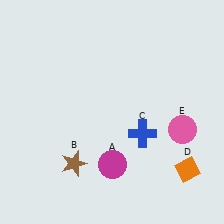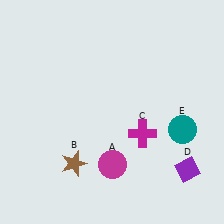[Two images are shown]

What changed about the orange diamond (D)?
In Image 1, D is orange. In Image 2, it changed to purple.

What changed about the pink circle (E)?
In Image 1, E is pink. In Image 2, it changed to teal.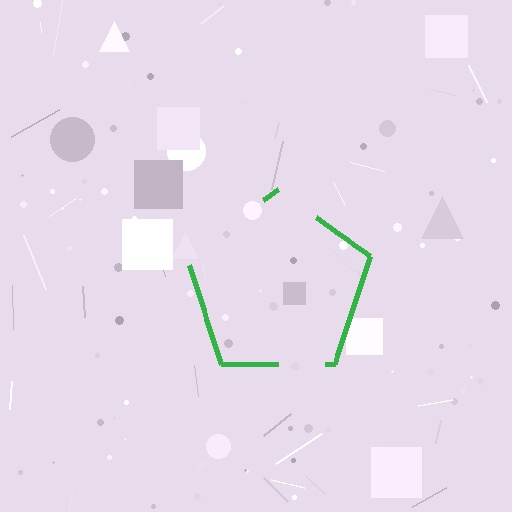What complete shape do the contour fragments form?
The contour fragments form a pentagon.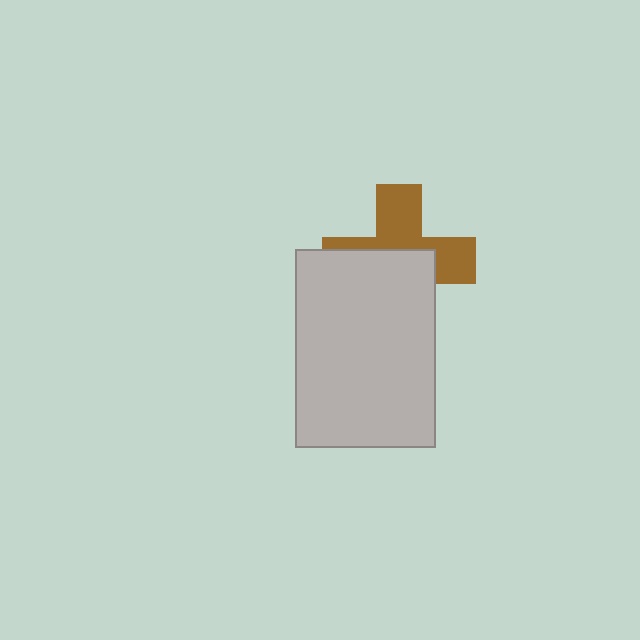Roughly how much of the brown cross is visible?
About half of it is visible (roughly 47%).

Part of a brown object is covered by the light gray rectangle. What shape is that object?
It is a cross.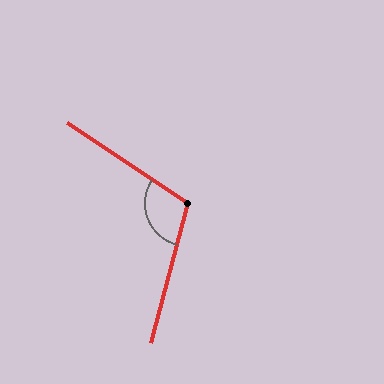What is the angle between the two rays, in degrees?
Approximately 109 degrees.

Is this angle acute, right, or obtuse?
It is obtuse.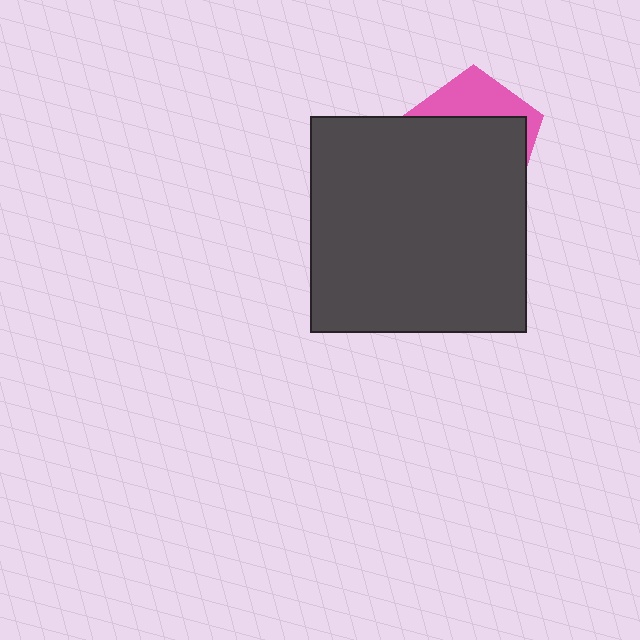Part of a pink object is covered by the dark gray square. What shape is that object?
It is a pentagon.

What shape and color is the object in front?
The object in front is a dark gray square.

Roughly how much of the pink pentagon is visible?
A small part of it is visible (roughly 31%).